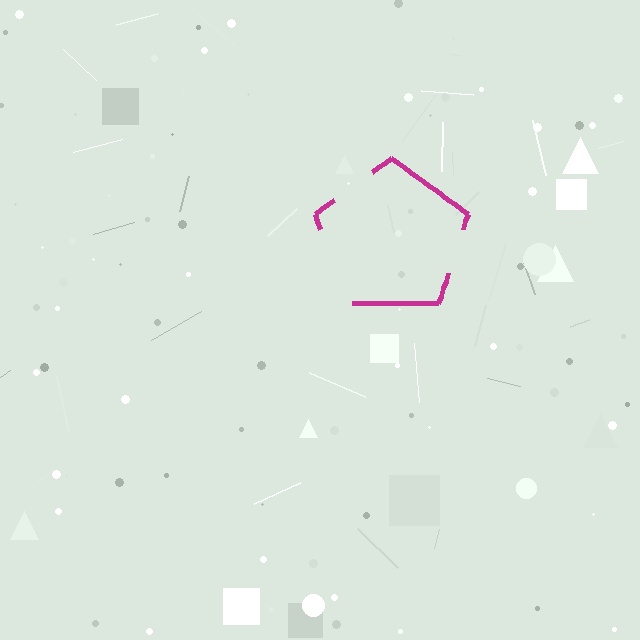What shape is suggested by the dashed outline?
The dashed outline suggests a pentagon.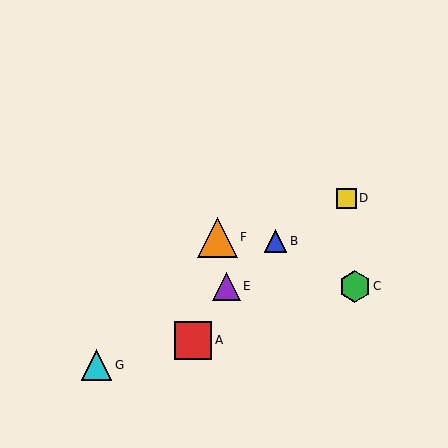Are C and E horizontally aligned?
Yes, both are at y≈286.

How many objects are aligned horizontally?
2 objects (C, E) are aligned horizontally.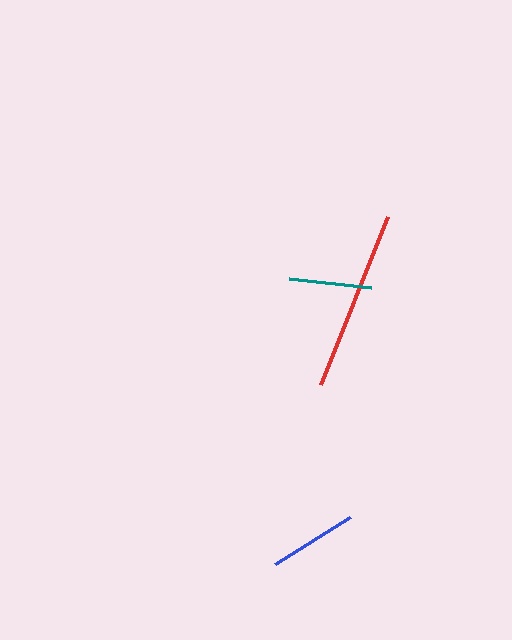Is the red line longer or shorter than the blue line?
The red line is longer than the blue line.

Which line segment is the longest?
The red line is the longest at approximately 181 pixels.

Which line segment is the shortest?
The teal line is the shortest at approximately 82 pixels.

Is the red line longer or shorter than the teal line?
The red line is longer than the teal line.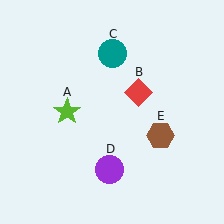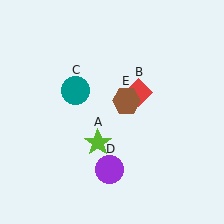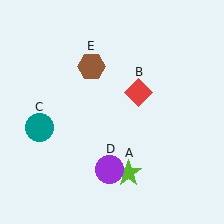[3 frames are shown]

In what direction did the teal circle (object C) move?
The teal circle (object C) moved down and to the left.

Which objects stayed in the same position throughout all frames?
Red diamond (object B) and purple circle (object D) remained stationary.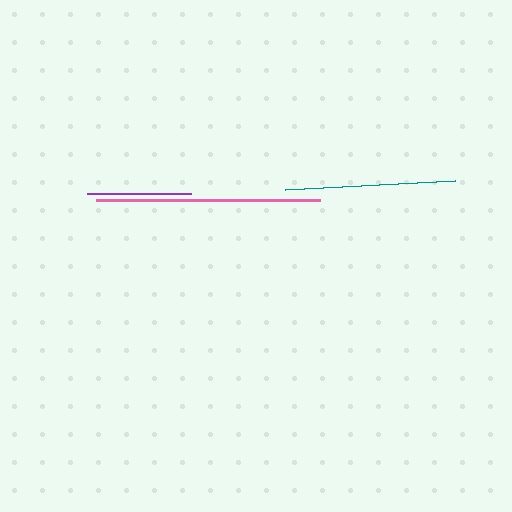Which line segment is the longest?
The pink line is the longest at approximately 225 pixels.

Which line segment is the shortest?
The purple line is the shortest at approximately 104 pixels.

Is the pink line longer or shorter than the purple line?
The pink line is longer than the purple line.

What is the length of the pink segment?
The pink segment is approximately 225 pixels long.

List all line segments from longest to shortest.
From longest to shortest: pink, teal, purple.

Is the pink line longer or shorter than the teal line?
The pink line is longer than the teal line.